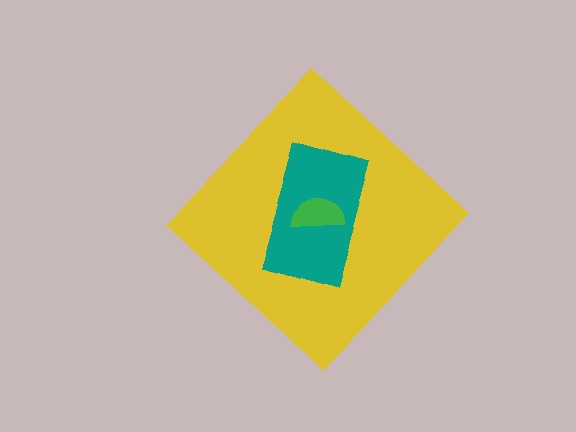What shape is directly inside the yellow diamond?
The teal rectangle.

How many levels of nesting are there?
3.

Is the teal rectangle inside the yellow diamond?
Yes.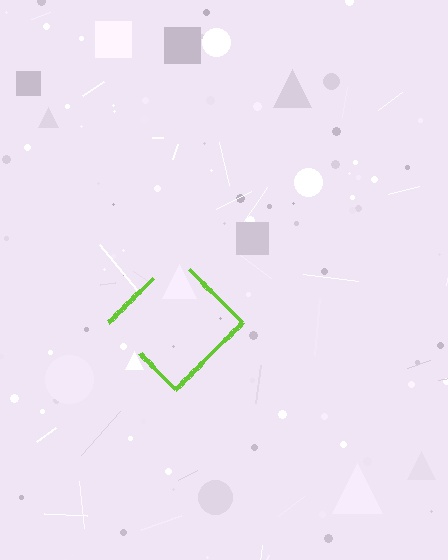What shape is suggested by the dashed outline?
The dashed outline suggests a diamond.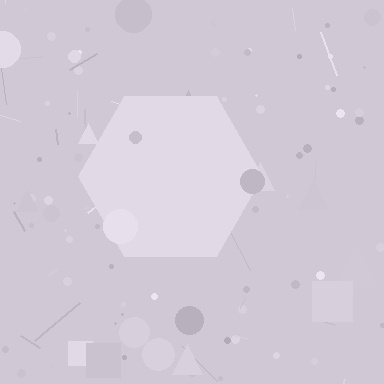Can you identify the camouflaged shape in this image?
The camouflaged shape is a hexagon.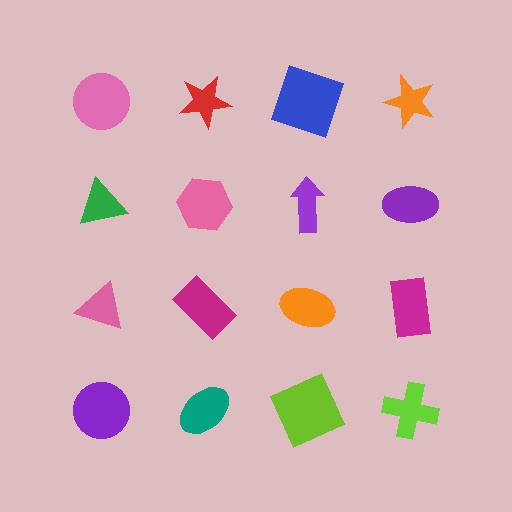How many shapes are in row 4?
4 shapes.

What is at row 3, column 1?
A pink triangle.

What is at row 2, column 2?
A pink hexagon.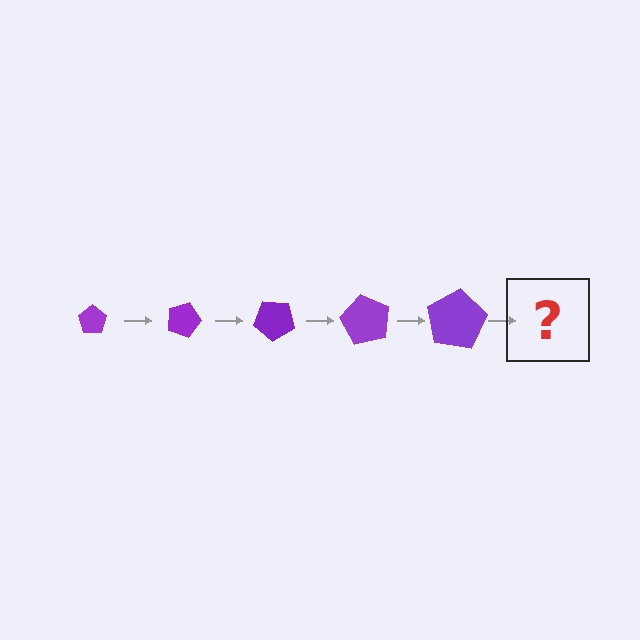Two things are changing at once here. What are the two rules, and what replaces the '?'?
The two rules are that the pentagon grows larger each step and it rotates 20 degrees each step. The '?' should be a pentagon, larger than the previous one and rotated 100 degrees from the start.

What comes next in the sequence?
The next element should be a pentagon, larger than the previous one and rotated 100 degrees from the start.